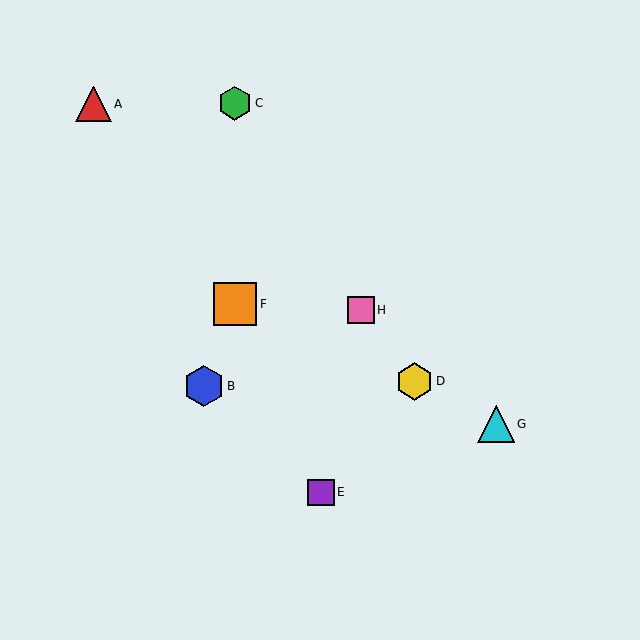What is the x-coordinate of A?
Object A is at x≈94.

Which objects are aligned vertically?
Objects C, F are aligned vertically.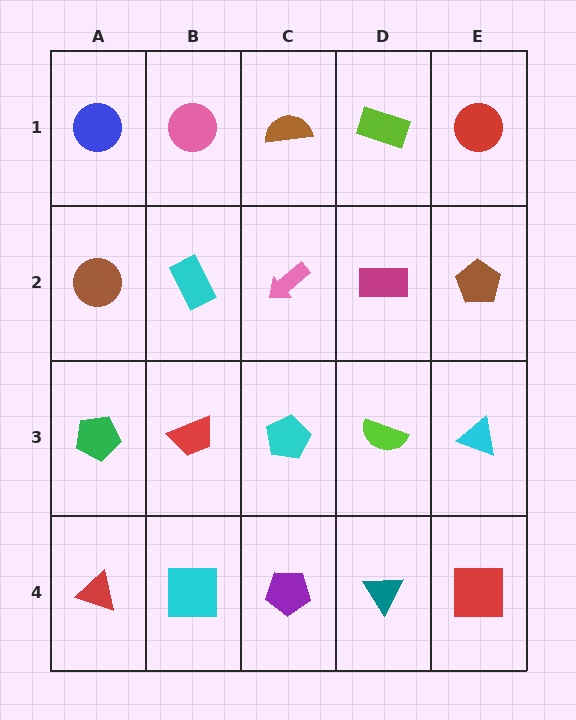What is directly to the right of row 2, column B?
A pink arrow.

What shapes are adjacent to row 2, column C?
A brown semicircle (row 1, column C), a cyan pentagon (row 3, column C), a cyan rectangle (row 2, column B), a magenta rectangle (row 2, column D).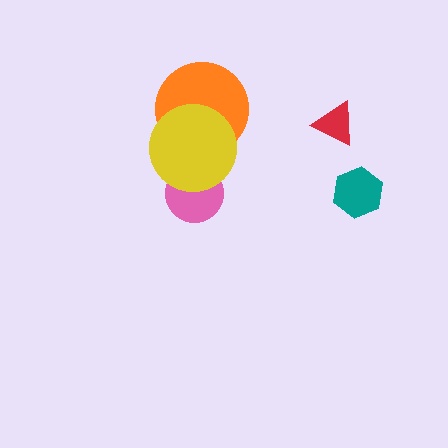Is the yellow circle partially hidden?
No, no other shape covers it.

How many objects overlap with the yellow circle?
2 objects overlap with the yellow circle.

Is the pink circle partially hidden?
Yes, it is partially covered by another shape.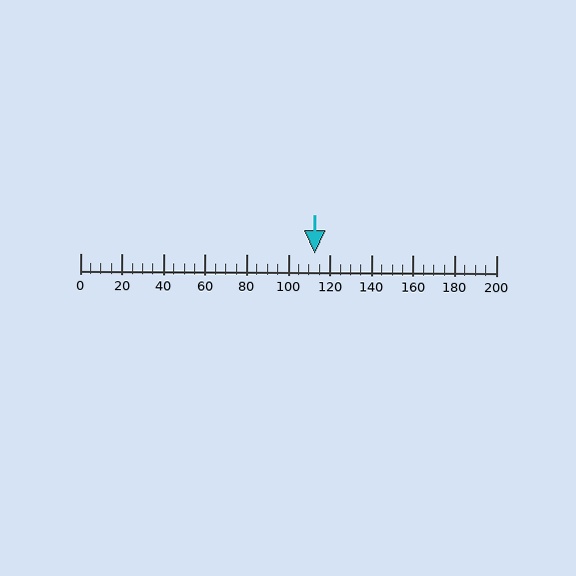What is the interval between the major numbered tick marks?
The major tick marks are spaced 20 units apart.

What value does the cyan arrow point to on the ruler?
The cyan arrow points to approximately 113.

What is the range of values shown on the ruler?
The ruler shows values from 0 to 200.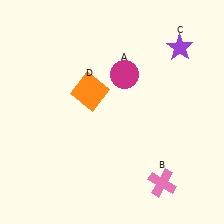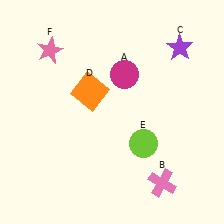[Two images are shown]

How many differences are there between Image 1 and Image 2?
There are 2 differences between the two images.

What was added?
A lime circle (E), a pink star (F) were added in Image 2.